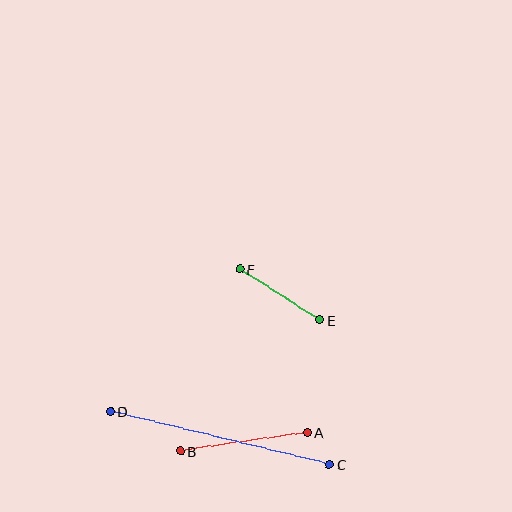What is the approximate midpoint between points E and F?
The midpoint is at approximately (279, 295) pixels.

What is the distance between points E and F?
The distance is approximately 95 pixels.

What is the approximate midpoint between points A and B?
The midpoint is at approximately (244, 442) pixels.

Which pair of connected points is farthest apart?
Points C and D are farthest apart.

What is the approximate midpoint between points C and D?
The midpoint is at approximately (220, 438) pixels.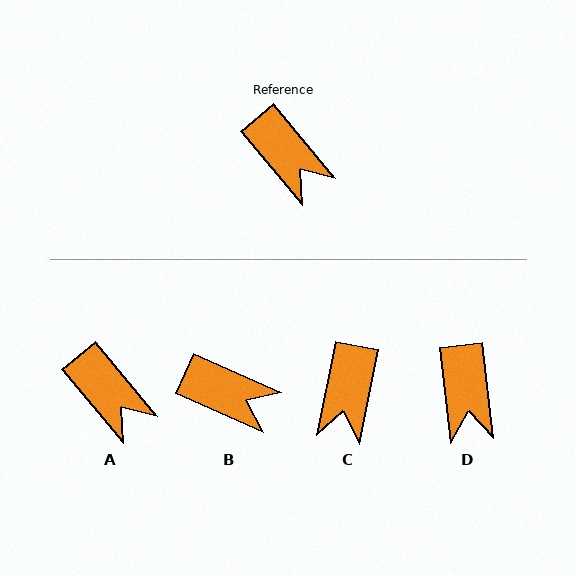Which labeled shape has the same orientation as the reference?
A.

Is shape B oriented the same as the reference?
No, it is off by about 26 degrees.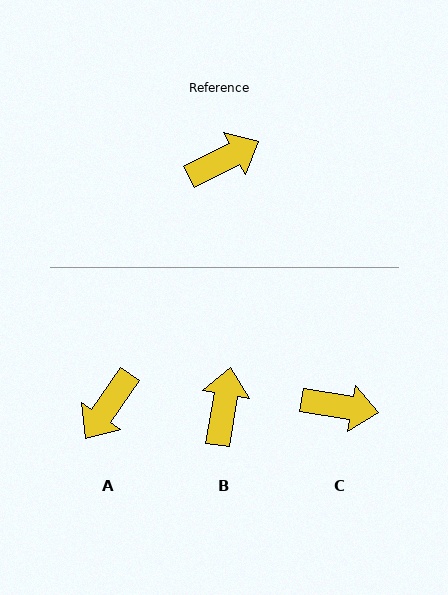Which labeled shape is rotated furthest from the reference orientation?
A, about 152 degrees away.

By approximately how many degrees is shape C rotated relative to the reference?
Approximately 36 degrees clockwise.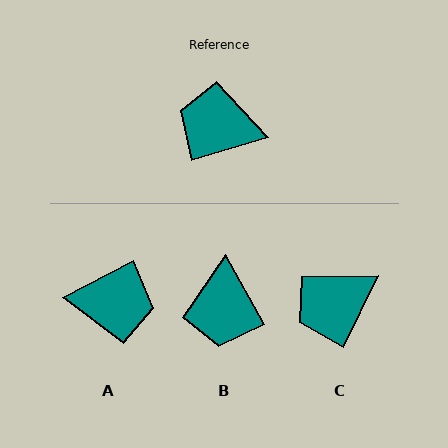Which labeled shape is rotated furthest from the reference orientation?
A, about 170 degrees away.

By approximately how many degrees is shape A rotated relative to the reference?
Approximately 170 degrees clockwise.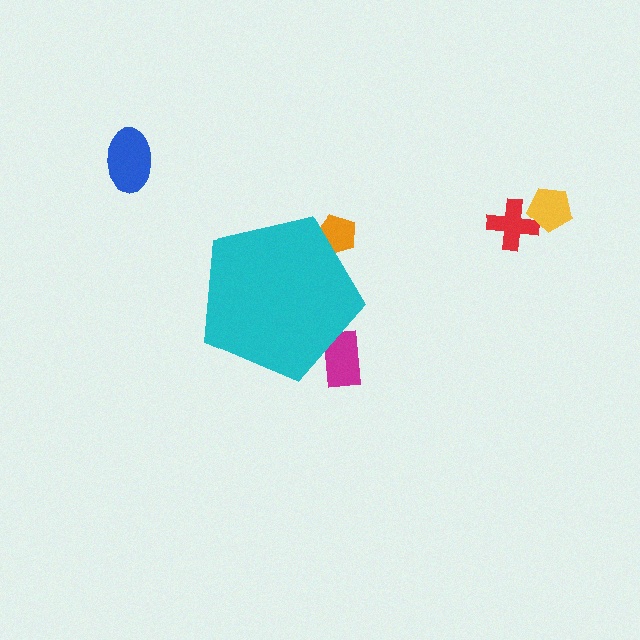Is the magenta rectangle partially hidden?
Yes, the magenta rectangle is partially hidden behind the cyan pentagon.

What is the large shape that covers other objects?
A cyan pentagon.